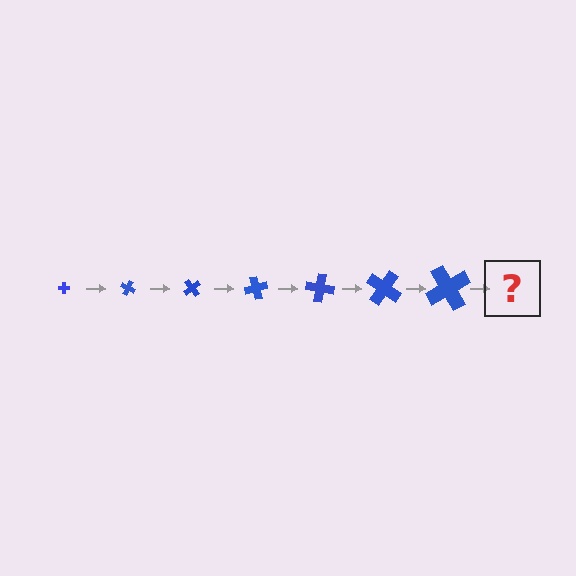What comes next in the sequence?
The next element should be a cross, larger than the previous one and rotated 175 degrees from the start.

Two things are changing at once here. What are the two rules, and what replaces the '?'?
The two rules are that the cross grows larger each step and it rotates 25 degrees each step. The '?' should be a cross, larger than the previous one and rotated 175 degrees from the start.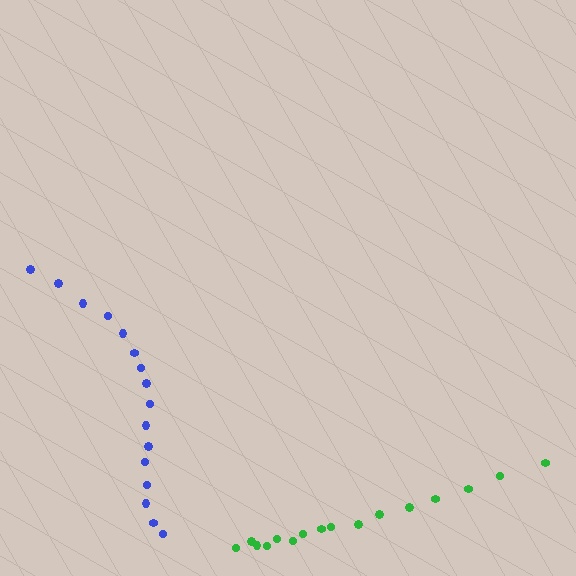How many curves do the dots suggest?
There are 2 distinct paths.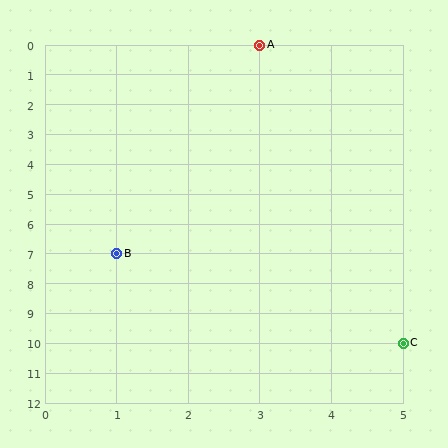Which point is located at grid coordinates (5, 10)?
Point C is at (5, 10).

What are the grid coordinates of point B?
Point B is at grid coordinates (1, 7).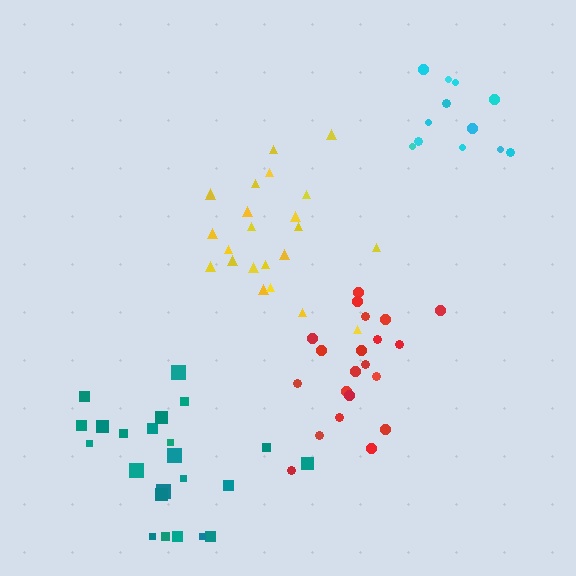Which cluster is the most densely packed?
Cyan.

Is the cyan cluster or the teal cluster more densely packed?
Cyan.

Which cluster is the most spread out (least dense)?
Teal.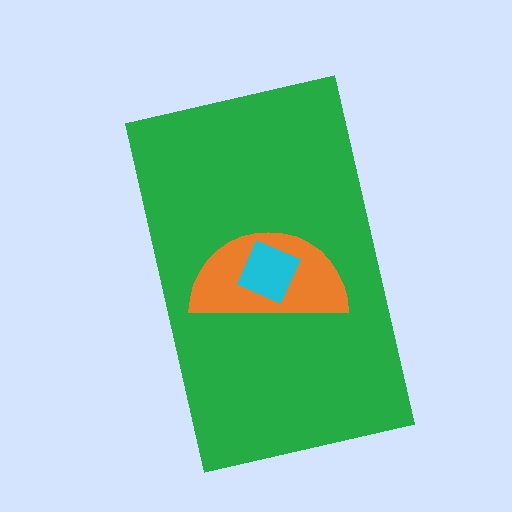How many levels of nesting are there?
3.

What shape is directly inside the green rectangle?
The orange semicircle.